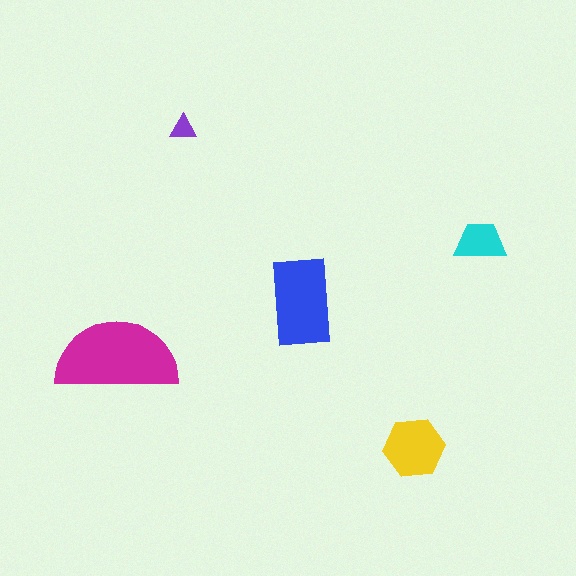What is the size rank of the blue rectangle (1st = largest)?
2nd.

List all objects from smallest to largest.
The purple triangle, the cyan trapezoid, the yellow hexagon, the blue rectangle, the magenta semicircle.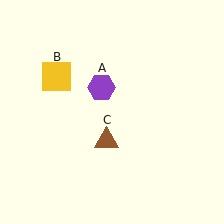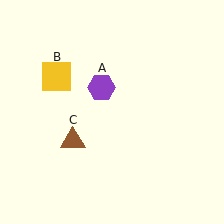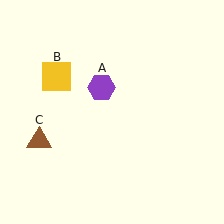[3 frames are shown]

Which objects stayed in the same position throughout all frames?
Purple hexagon (object A) and yellow square (object B) remained stationary.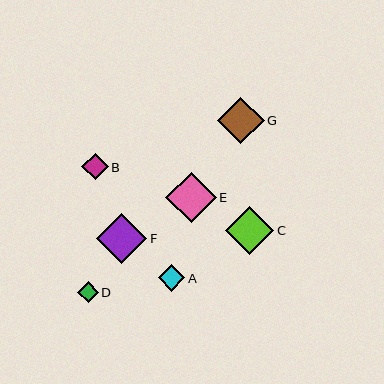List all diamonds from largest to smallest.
From largest to smallest: E, F, C, G, A, B, D.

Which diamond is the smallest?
Diamond D is the smallest with a size of approximately 21 pixels.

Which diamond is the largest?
Diamond E is the largest with a size of approximately 50 pixels.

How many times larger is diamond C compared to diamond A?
Diamond C is approximately 1.8 times the size of diamond A.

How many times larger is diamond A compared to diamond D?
Diamond A is approximately 1.3 times the size of diamond D.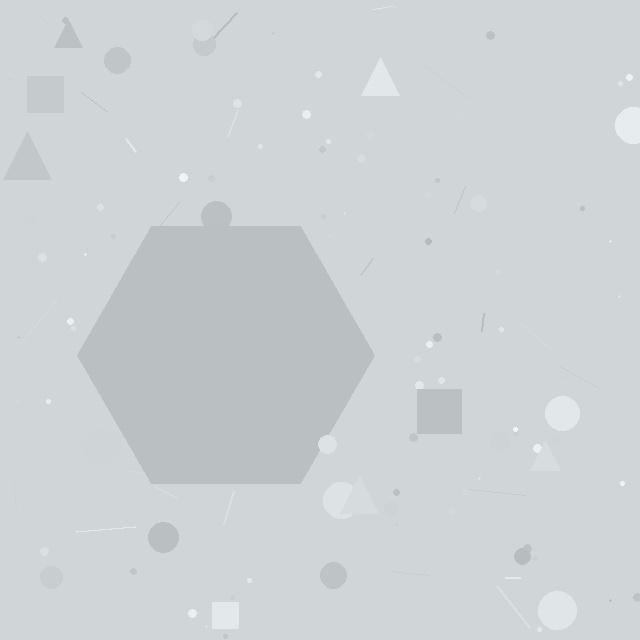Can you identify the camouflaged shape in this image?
The camouflaged shape is a hexagon.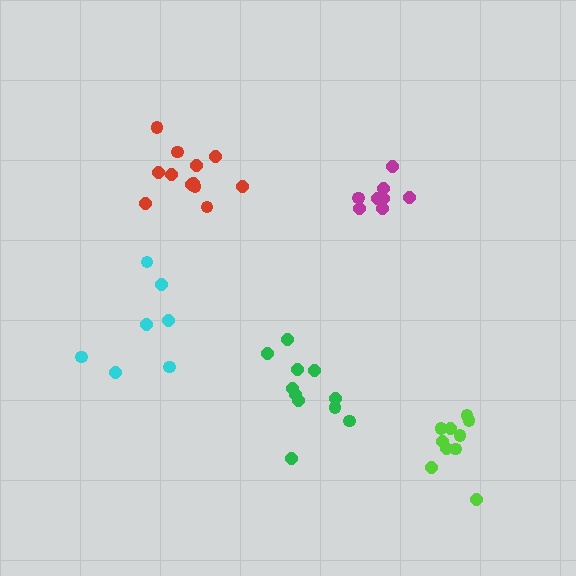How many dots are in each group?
Group 1: 11 dots, Group 2: 10 dots, Group 3: 9 dots, Group 4: 12 dots, Group 5: 7 dots (49 total).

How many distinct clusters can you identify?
There are 5 distinct clusters.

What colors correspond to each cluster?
The clusters are colored: green, lime, magenta, red, cyan.